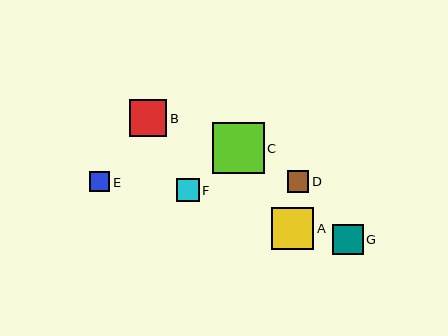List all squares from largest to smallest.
From largest to smallest: C, A, B, G, F, D, E.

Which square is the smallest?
Square E is the smallest with a size of approximately 20 pixels.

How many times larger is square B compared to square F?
Square B is approximately 1.6 times the size of square F.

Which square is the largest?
Square C is the largest with a size of approximately 52 pixels.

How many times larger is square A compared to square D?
Square A is approximately 2.0 times the size of square D.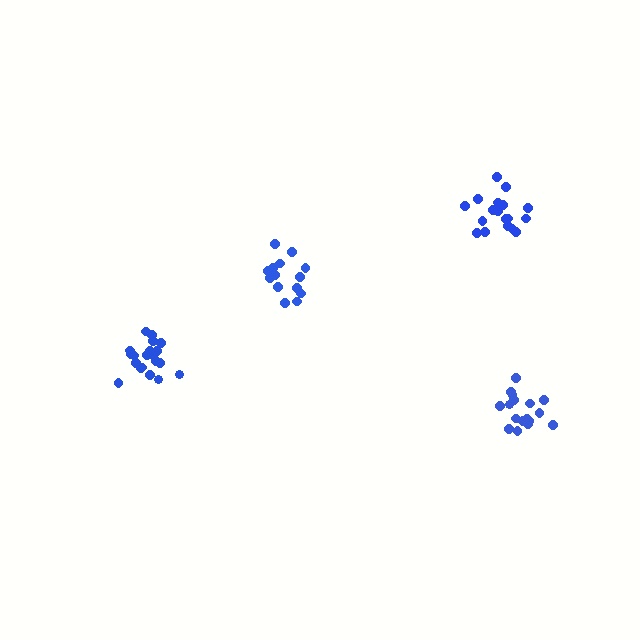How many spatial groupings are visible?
There are 4 spatial groupings.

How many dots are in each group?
Group 1: 14 dots, Group 2: 18 dots, Group 3: 20 dots, Group 4: 17 dots (69 total).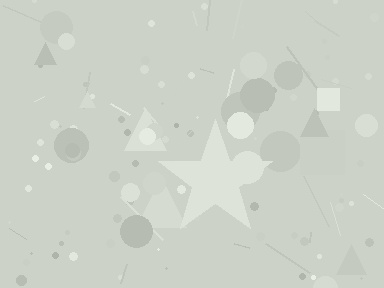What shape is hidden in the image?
A star is hidden in the image.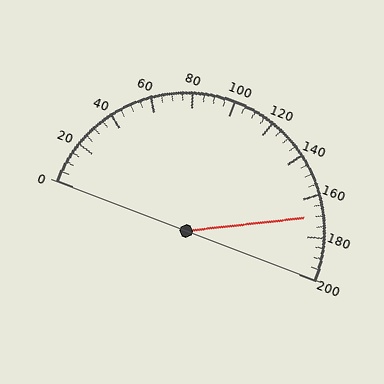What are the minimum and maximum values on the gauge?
The gauge ranges from 0 to 200.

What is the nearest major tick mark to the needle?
The nearest major tick mark is 160.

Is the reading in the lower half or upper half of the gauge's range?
The reading is in the upper half of the range (0 to 200).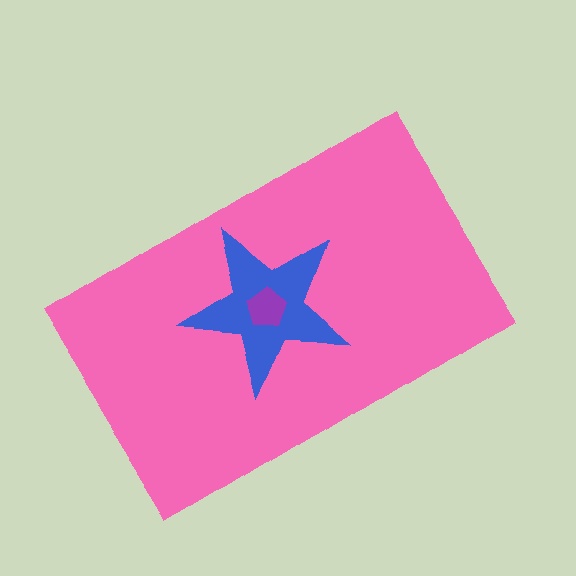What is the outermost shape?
The pink rectangle.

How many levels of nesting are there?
3.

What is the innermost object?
The purple pentagon.